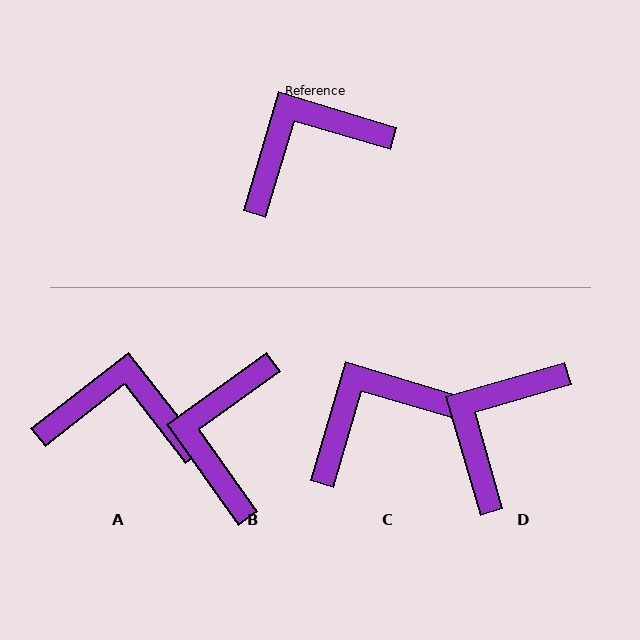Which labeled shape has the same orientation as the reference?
C.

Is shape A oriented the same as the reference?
No, it is off by about 35 degrees.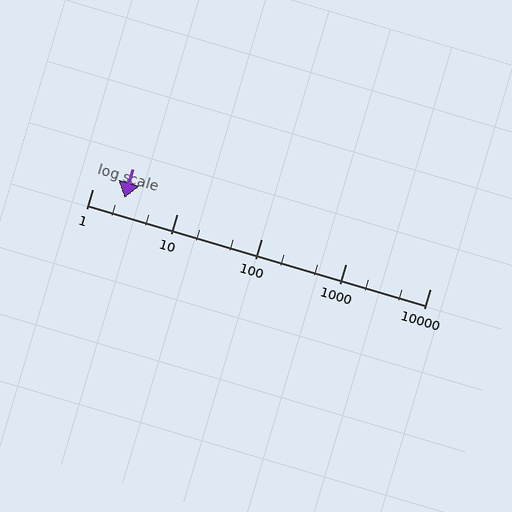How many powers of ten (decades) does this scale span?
The scale spans 4 decades, from 1 to 10000.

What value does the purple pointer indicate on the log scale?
The pointer indicates approximately 2.4.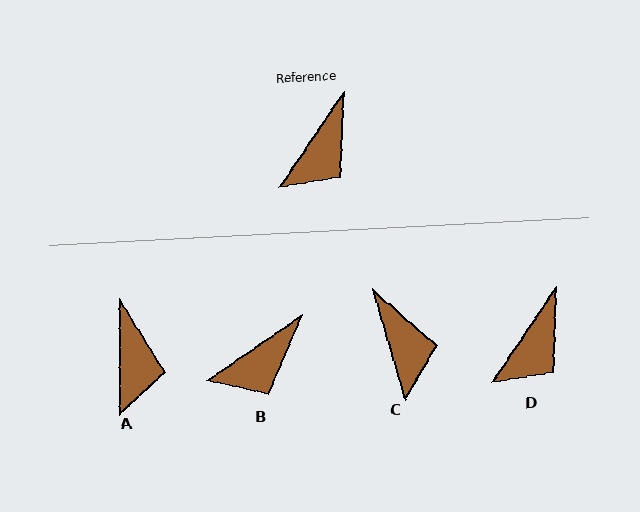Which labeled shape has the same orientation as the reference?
D.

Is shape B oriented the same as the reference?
No, it is off by about 22 degrees.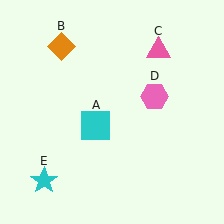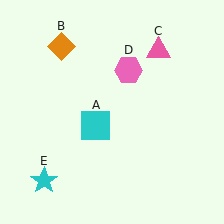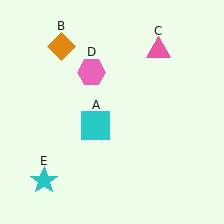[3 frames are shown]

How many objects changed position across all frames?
1 object changed position: pink hexagon (object D).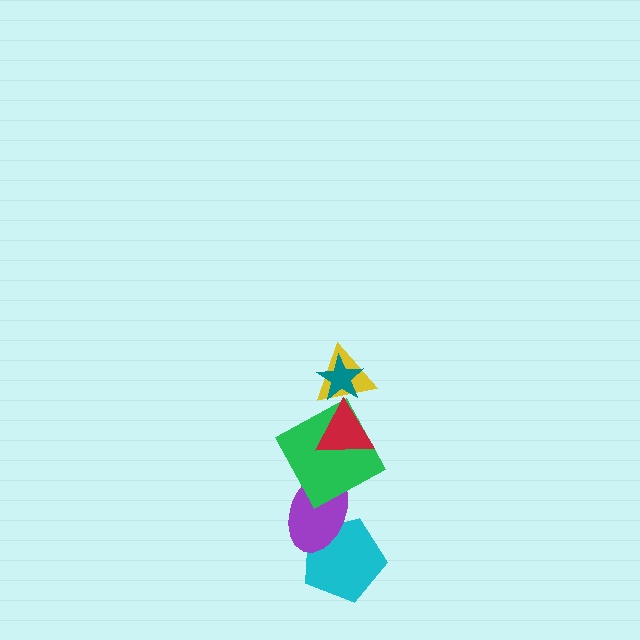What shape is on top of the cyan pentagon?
The purple ellipse is on top of the cyan pentagon.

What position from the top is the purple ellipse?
The purple ellipse is 5th from the top.